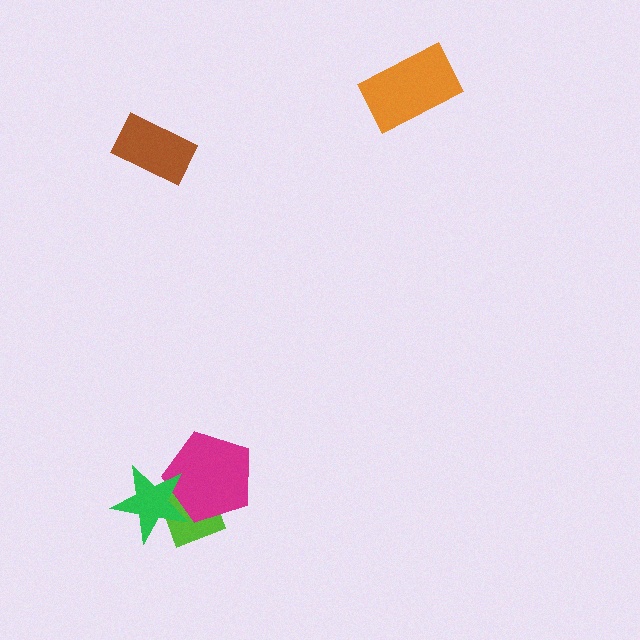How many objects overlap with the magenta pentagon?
2 objects overlap with the magenta pentagon.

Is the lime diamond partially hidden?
Yes, it is partially covered by another shape.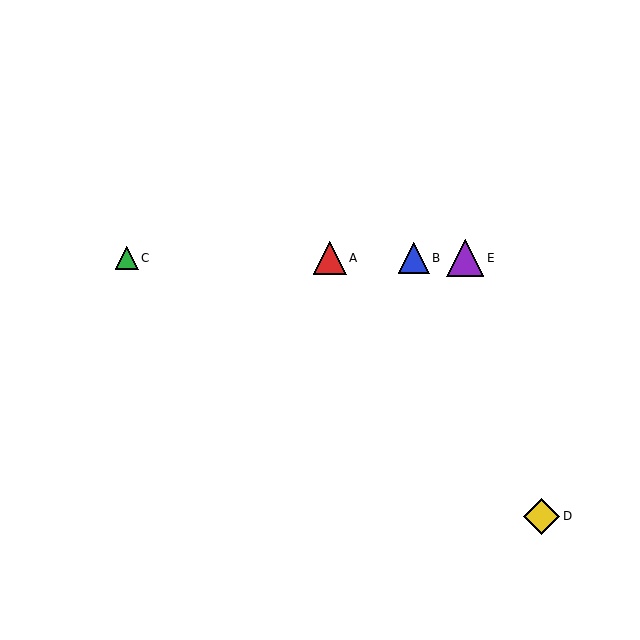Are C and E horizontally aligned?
Yes, both are at y≈258.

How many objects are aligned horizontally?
4 objects (A, B, C, E) are aligned horizontally.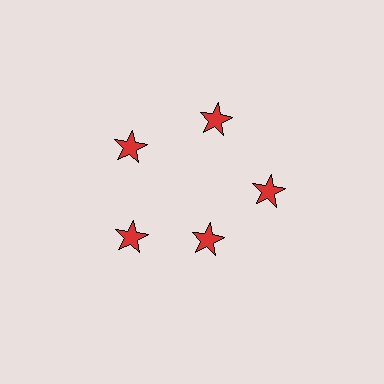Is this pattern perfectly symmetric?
No. The 5 red stars are arranged in a ring, but one element near the 5 o'clock position is pulled inward toward the center, breaking the 5-fold rotational symmetry.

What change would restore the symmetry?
The symmetry would be restored by moving it outward, back onto the ring so that all 5 stars sit at equal angles and equal distance from the center.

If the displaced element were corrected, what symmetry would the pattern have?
It would have 5-fold rotational symmetry — the pattern would map onto itself every 72 degrees.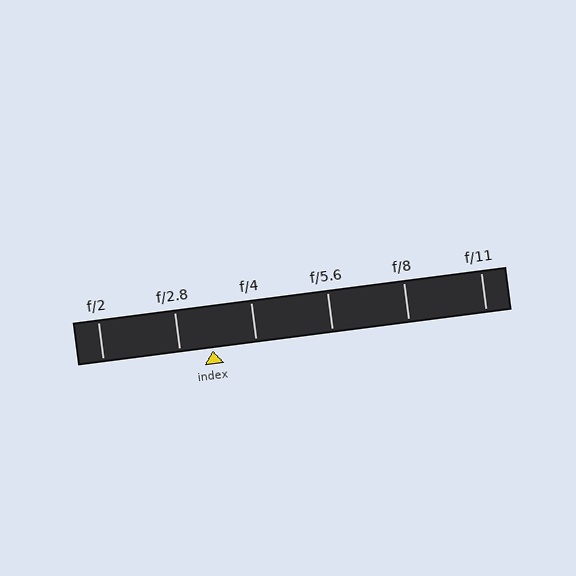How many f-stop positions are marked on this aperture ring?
There are 6 f-stop positions marked.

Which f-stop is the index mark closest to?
The index mark is closest to f/2.8.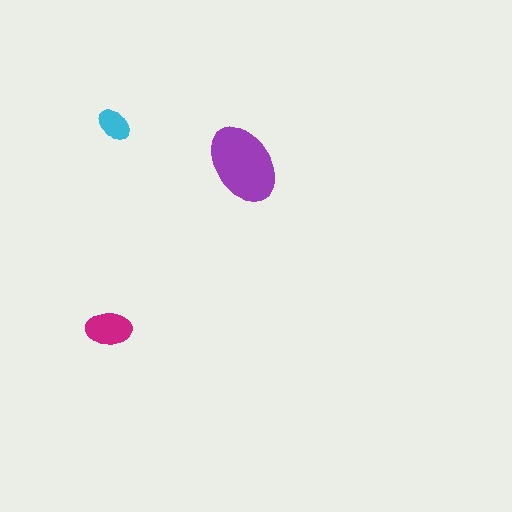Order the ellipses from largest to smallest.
the purple one, the magenta one, the cyan one.